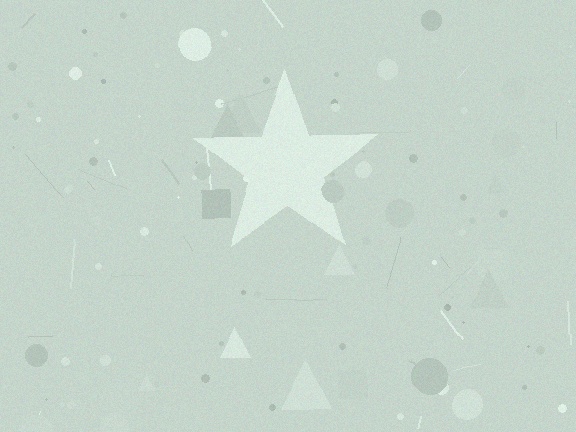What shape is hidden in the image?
A star is hidden in the image.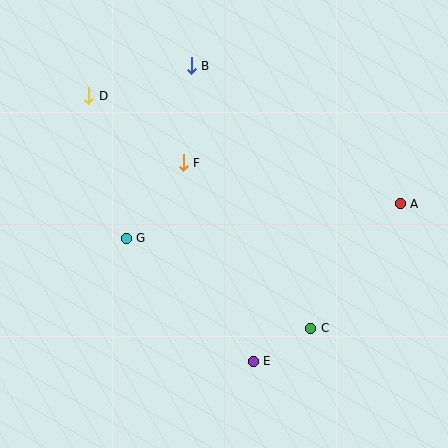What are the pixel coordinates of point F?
Point F is at (183, 163).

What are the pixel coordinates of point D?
Point D is at (89, 96).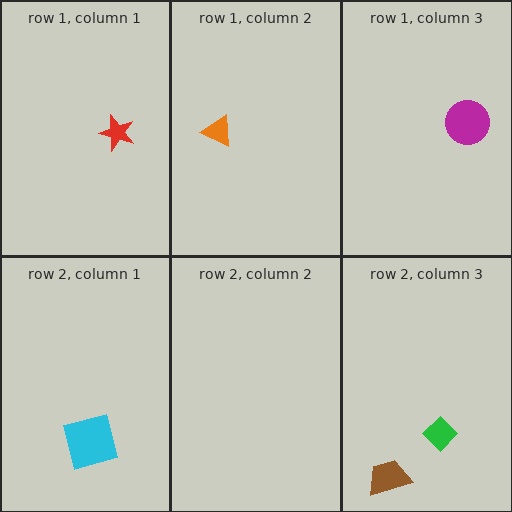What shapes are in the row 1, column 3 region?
The magenta circle.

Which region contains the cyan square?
The row 2, column 1 region.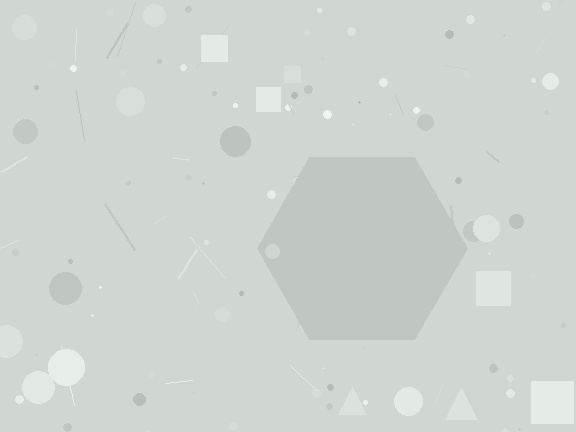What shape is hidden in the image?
A hexagon is hidden in the image.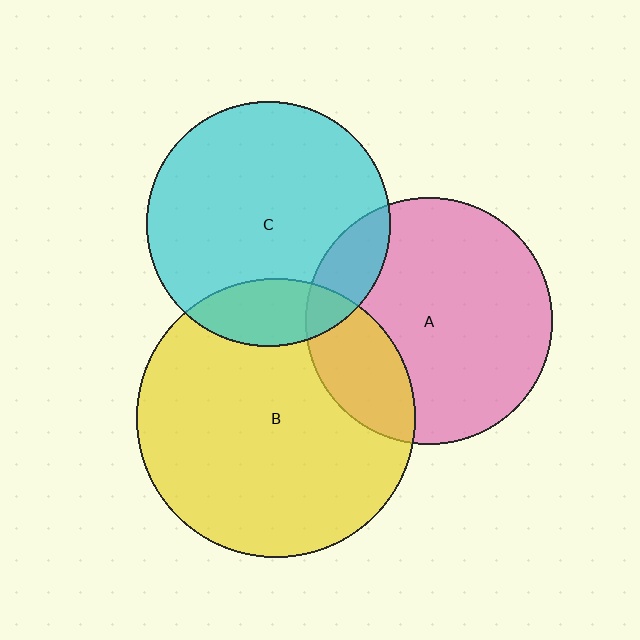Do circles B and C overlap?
Yes.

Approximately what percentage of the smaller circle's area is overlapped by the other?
Approximately 15%.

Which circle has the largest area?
Circle B (yellow).